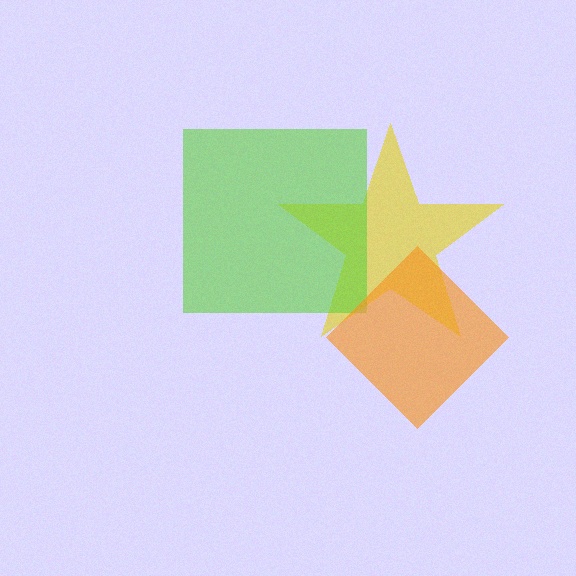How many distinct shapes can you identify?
There are 3 distinct shapes: a yellow star, a lime square, an orange diamond.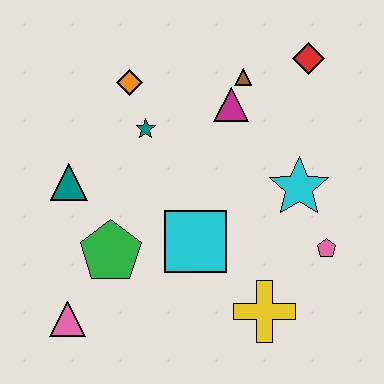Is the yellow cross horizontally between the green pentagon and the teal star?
No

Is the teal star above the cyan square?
Yes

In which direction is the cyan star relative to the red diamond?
The cyan star is below the red diamond.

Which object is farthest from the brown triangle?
The pink triangle is farthest from the brown triangle.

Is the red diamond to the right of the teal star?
Yes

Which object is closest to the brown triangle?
The magenta triangle is closest to the brown triangle.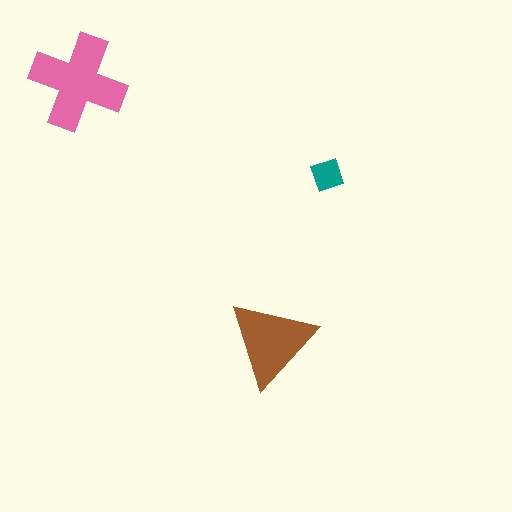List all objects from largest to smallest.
The pink cross, the brown triangle, the teal square.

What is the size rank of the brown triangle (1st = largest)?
2nd.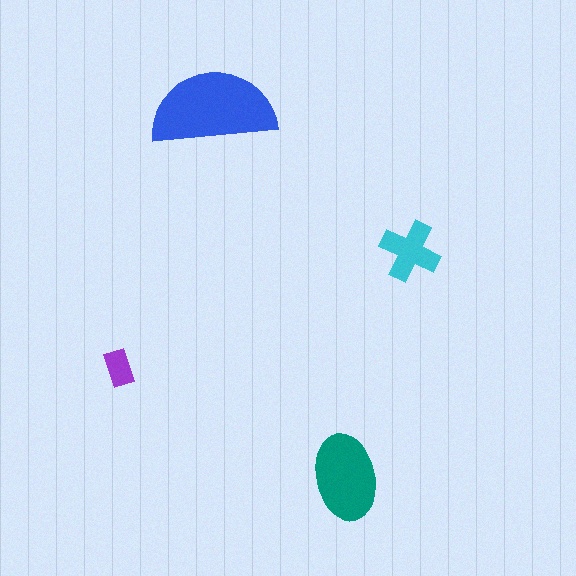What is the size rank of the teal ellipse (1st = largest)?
2nd.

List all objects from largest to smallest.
The blue semicircle, the teal ellipse, the cyan cross, the purple rectangle.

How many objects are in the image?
There are 4 objects in the image.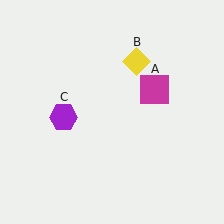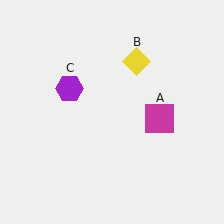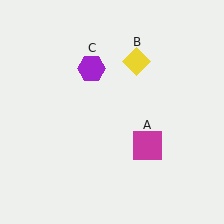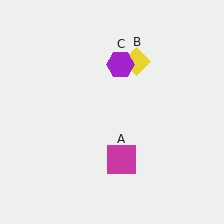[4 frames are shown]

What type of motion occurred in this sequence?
The magenta square (object A), purple hexagon (object C) rotated clockwise around the center of the scene.